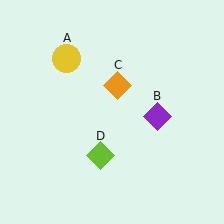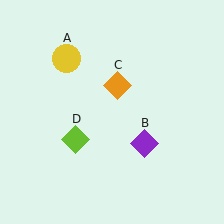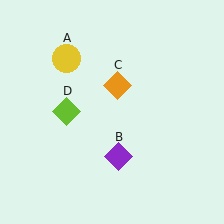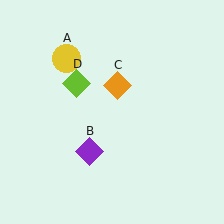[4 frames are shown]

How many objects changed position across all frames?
2 objects changed position: purple diamond (object B), lime diamond (object D).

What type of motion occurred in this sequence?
The purple diamond (object B), lime diamond (object D) rotated clockwise around the center of the scene.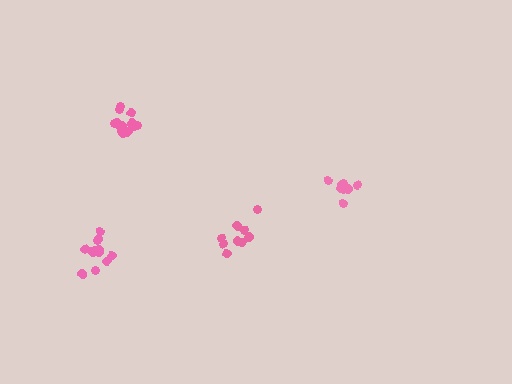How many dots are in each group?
Group 1: 12 dots, Group 2: 9 dots, Group 3: 8 dots, Group 4: 14 dots (43 total).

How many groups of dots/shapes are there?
There are 4 groups.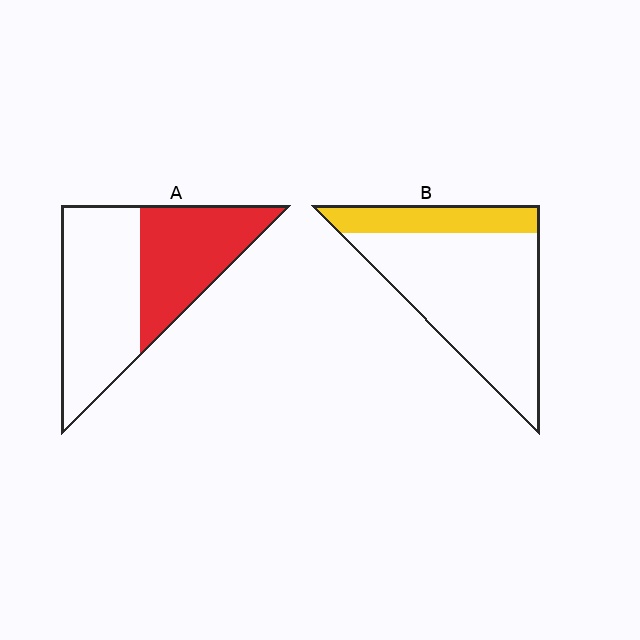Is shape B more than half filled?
No.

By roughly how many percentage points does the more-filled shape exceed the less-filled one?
By roughly 20 percentage points (A over B).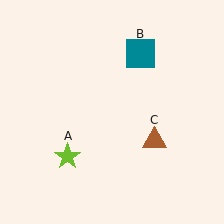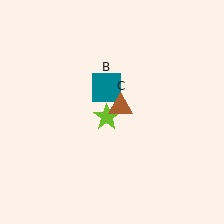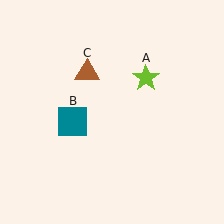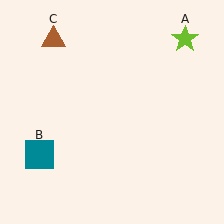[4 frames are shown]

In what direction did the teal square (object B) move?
The teal square (object B) moved down and to the left.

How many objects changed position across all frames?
3 objects changed position: lime star (object A), teal square (object B), brown triangle (object C).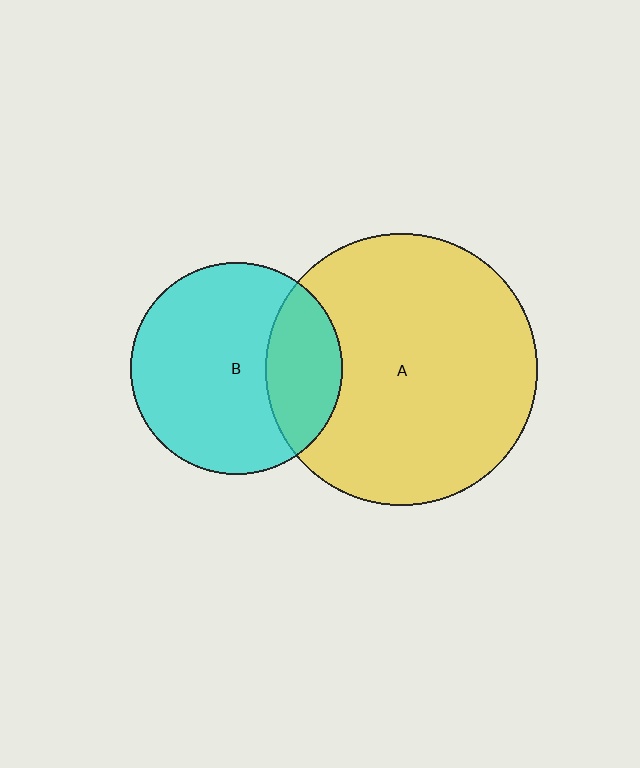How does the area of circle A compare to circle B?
Approximately 1.7 times.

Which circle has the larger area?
Circle A (yellow).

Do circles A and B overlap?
Yes.